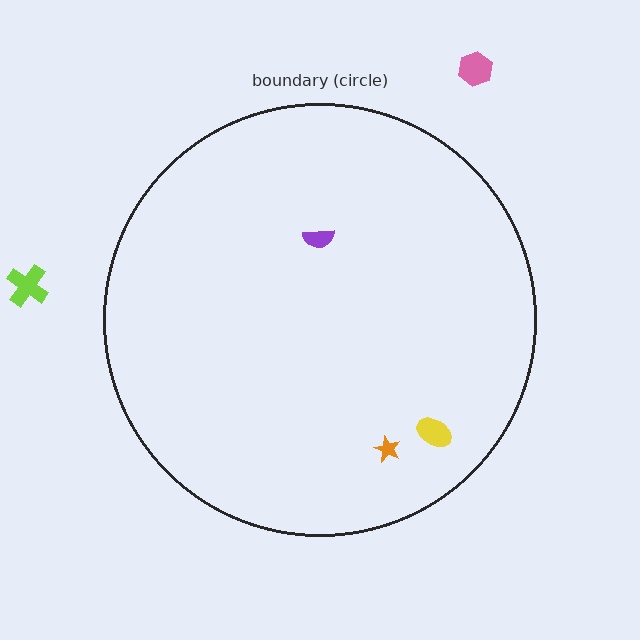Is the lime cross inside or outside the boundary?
Outside.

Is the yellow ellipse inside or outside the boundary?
Inside.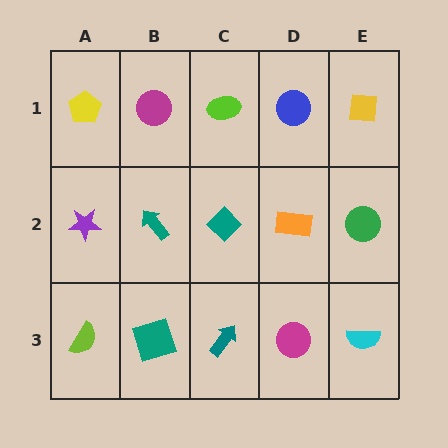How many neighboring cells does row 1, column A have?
2.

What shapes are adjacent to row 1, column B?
A teal arrow (row 2, column B), a yellow pentagon (row 1, column A), a lime ellipse (row 1, column C).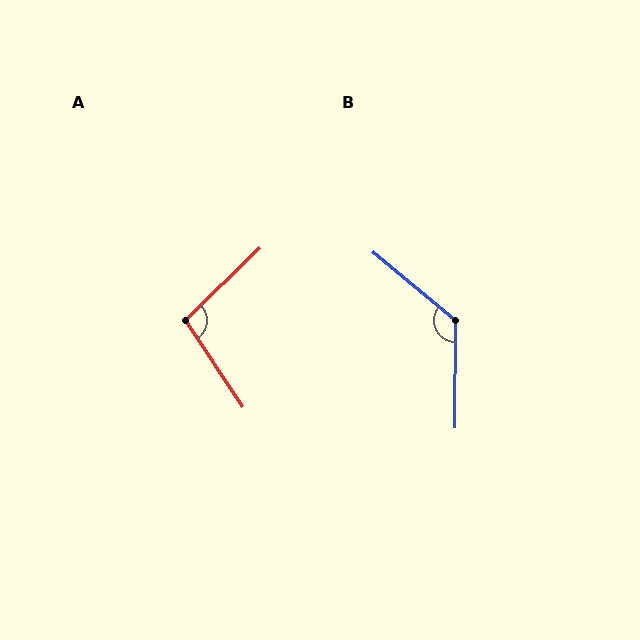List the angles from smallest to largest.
A (100°), B (130°).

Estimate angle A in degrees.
Approximately 100 degrees.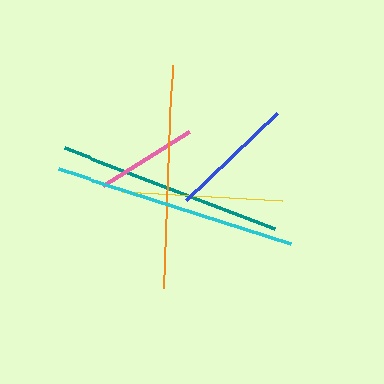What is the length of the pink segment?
The pink segment is approximately 102 pixels long.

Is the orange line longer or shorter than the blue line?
The orange line is longer than the blue line.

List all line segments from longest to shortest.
From longest to shortest: cyan, teal, orange, yellow, blue, pink.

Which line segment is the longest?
The cyan line is the longest at approximately 243 pixels.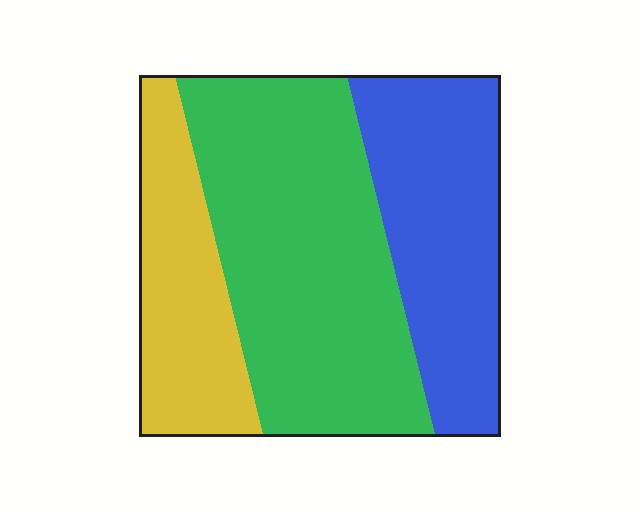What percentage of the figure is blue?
Blue covers around 30% of the figure.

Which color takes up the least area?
Yellow, at roughly 20%.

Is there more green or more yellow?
Green.